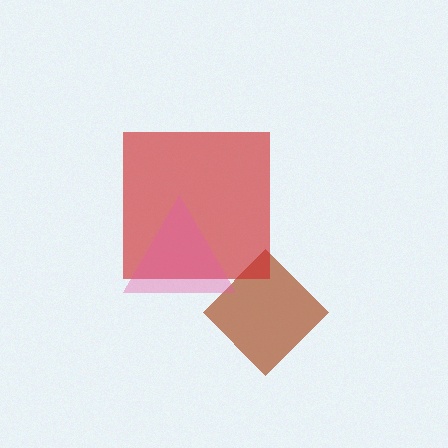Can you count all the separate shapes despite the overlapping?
Yes, there are 3 separate shapes.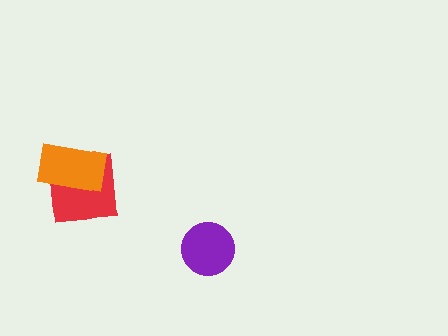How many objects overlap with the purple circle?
0 objects overlap with the purple circle.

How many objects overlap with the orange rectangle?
1 object overlaps with the orange rectangle.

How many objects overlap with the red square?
1 object overlaps with the red square.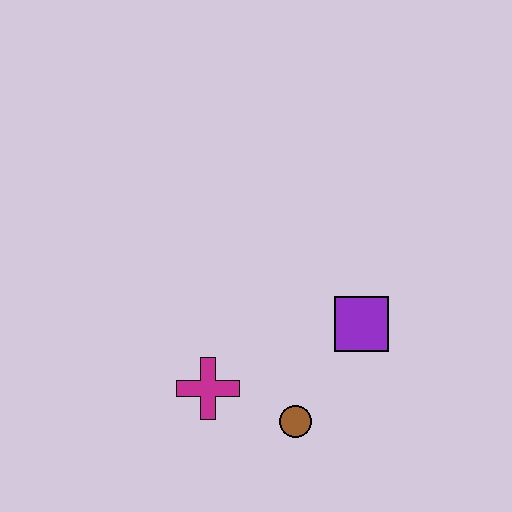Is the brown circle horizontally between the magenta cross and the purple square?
Yes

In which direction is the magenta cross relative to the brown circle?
The magenta cross is to the left of the brown circle.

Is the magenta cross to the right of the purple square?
No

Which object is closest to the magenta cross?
The brown circle is closest to the magenta cross.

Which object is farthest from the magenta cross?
The purple square is farthest from the magenta cross.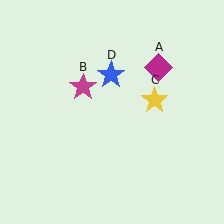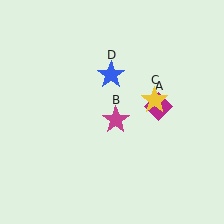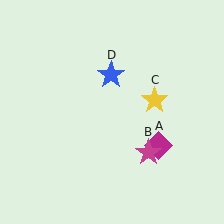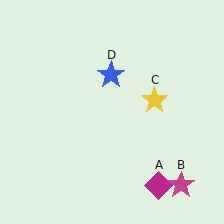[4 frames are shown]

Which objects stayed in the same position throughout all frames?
Yellow star (object C) and blue star (object D) remained stationary.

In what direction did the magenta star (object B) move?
The magenta star (object B) moved down and to the right.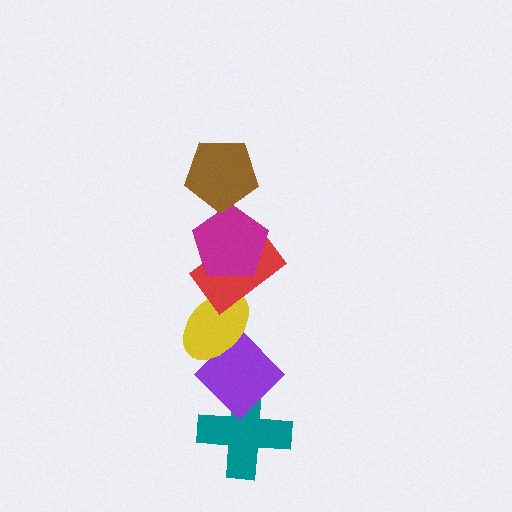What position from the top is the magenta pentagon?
The magenta pentagon is 2nd from the top.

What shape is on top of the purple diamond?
The yellow ellipse is on top of the purple diamond.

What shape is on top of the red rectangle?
The magenta pentagon is on top of the red rectangle.